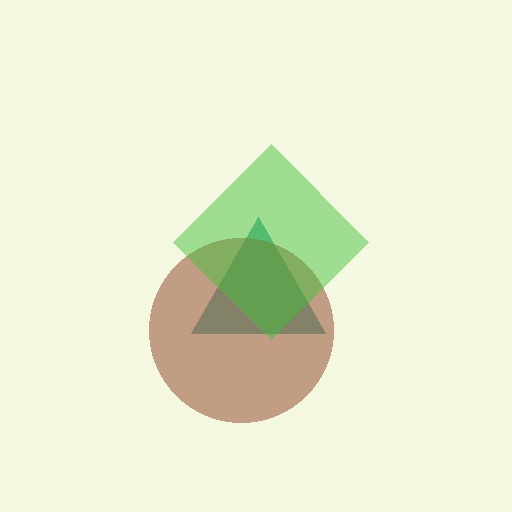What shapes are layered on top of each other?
The layered shapes are: a teal triangle, a brown circle, a green diamond.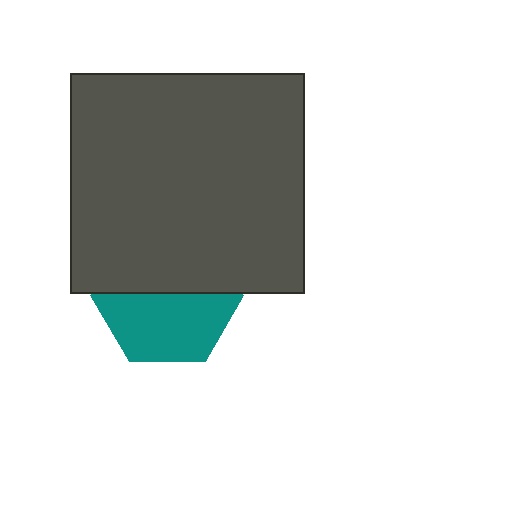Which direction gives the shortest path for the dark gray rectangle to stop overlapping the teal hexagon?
Moving up gives the shortest separation.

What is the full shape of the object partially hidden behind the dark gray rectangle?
The partially hidden object is a teal hexagon.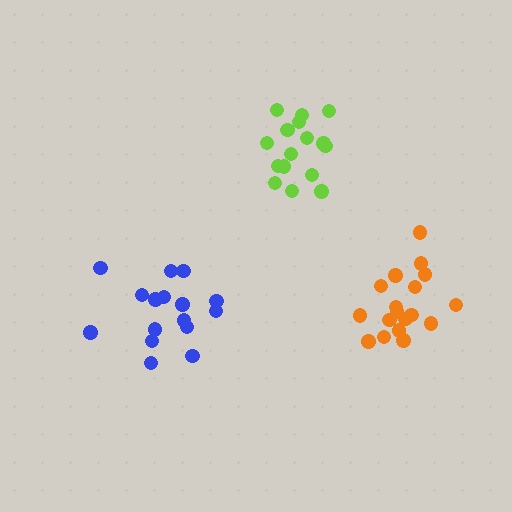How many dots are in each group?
Group 1: 16 dots, Group 2: 18 dots, Group 3: 16 dots (50 total).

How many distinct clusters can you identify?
There are 3 distinct clusters.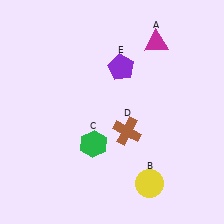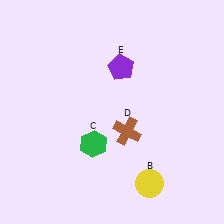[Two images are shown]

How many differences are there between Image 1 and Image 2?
There is 1 difference between the two images.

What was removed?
The magenta triangle (A) was removed in Image 2.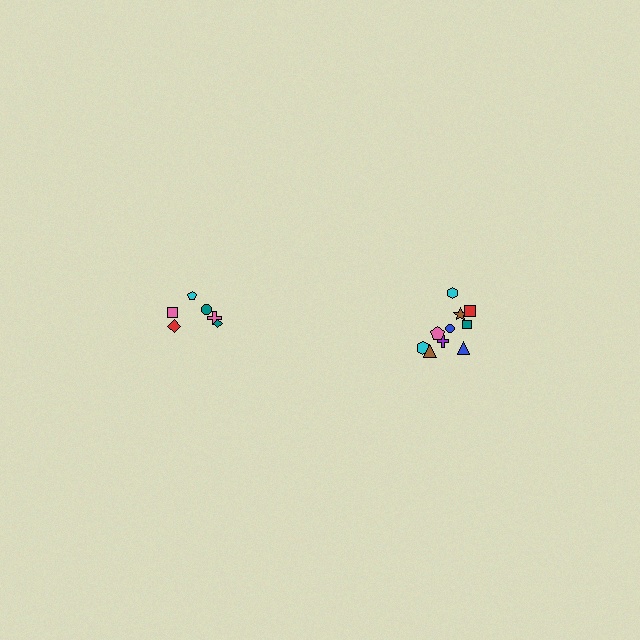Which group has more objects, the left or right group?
The right group.